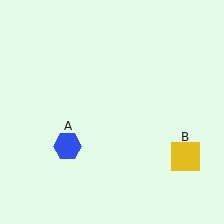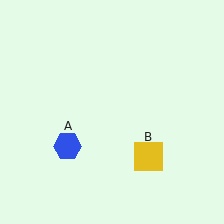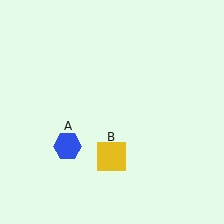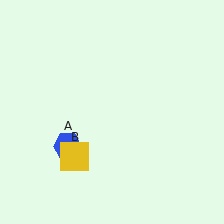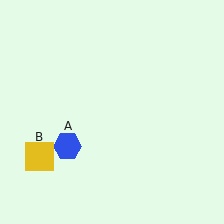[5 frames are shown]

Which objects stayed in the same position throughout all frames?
Blue hexagon (object A) remained stationary.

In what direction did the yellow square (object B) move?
The yellow square (object B) moved left.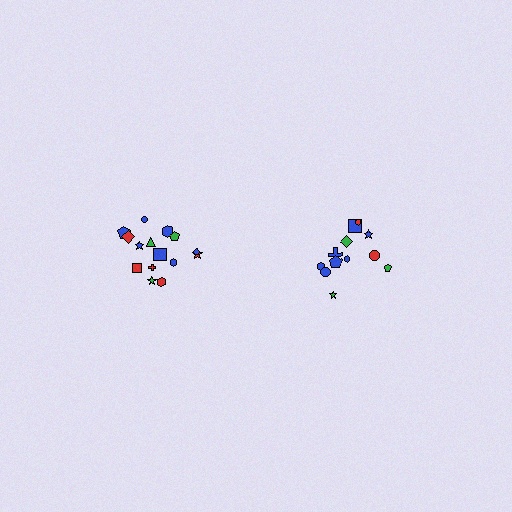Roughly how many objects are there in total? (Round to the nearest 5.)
Roughly 25 objects in total.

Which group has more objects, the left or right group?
The left group.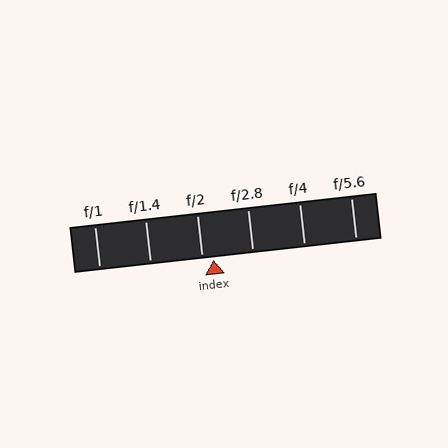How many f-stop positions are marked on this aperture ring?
There are 6 f-stop positions marked.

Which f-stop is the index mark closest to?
The index mark is closest to f/2.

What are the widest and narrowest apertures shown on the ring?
The widest aperture shown is f/1 and the narrowest is f/5.6.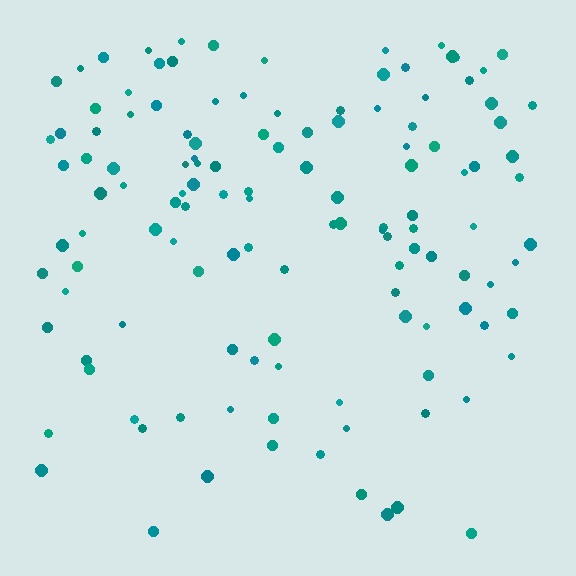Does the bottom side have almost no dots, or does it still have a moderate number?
Still a moderate number, just noticeably fewer than the top.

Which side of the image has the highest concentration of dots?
The top.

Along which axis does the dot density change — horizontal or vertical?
Vertical.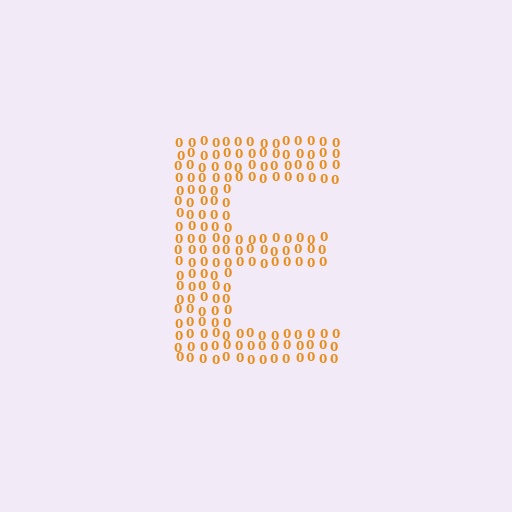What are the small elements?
The small elements are digit 0's.